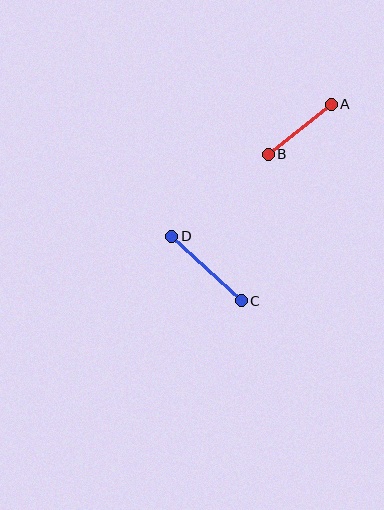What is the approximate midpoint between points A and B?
The midpoint is at approximately (300, 129) pixels.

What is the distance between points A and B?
The distance is approximately 80 pixels.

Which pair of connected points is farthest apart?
Points C and D are farthest apart.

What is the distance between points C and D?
The distance is approximately 95 pixels.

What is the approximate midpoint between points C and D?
The midpoint is at approximately (207, 268) pixels.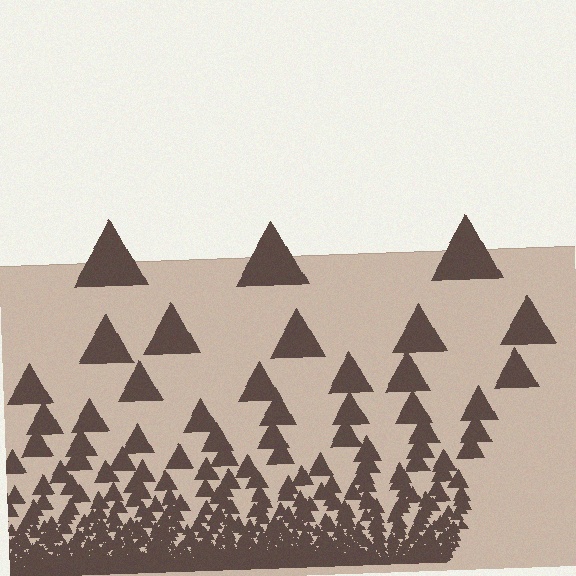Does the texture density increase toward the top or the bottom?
Density increases toward the bottom.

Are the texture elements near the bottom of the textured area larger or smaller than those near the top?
Smaller. The gradient is inverted — elements near the bottom are smaller and denser.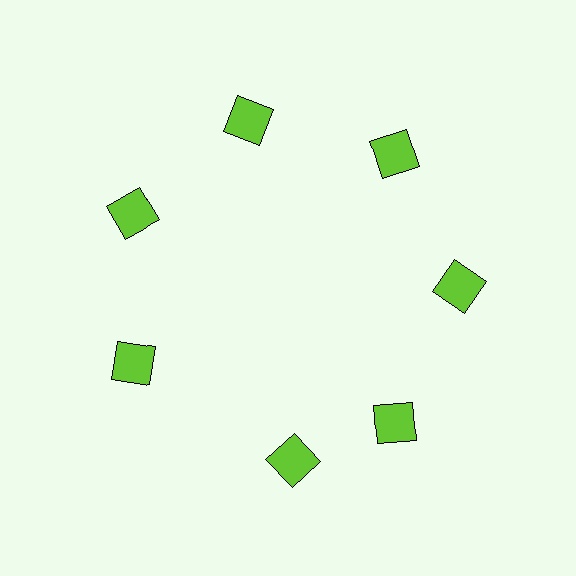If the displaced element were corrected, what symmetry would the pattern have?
It would have 7-fold rotational symmetry — the pattern would map onto itself every 51 degrees.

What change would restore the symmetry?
The symmetry would be restored by rotating it back into even spacing with its neighbors so that all 7 squares sit at equal angles and equal distance from the center.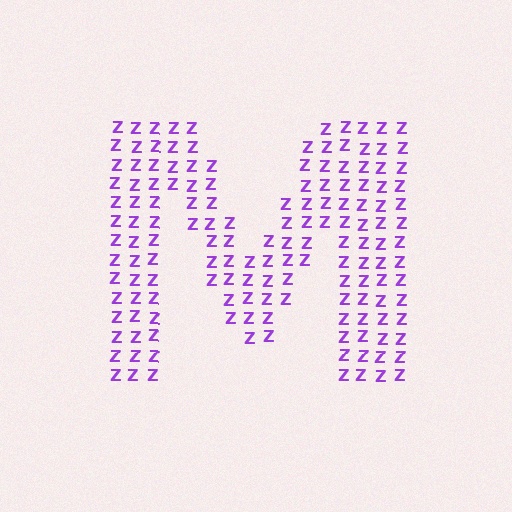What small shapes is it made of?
It is made of small letter Z's.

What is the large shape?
The large shape is the letter M.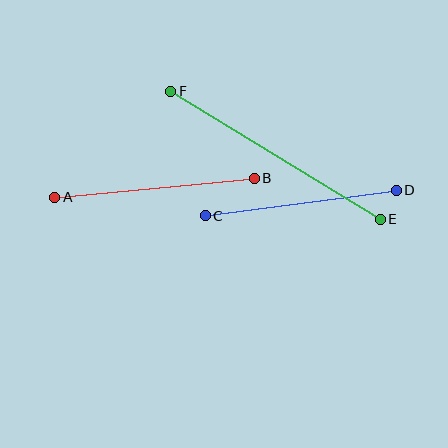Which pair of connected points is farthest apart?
Points E and F are farthest apart.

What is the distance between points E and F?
The distance is approximately 245 pixels.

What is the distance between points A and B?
The distance is approximately 200 pixels.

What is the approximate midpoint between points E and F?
The midpoint is at approximately (276, 155) pixels.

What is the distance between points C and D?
The distance is approximately 193 pixels.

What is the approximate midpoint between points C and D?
The midpoint is at approximately (301, 203) pixels.